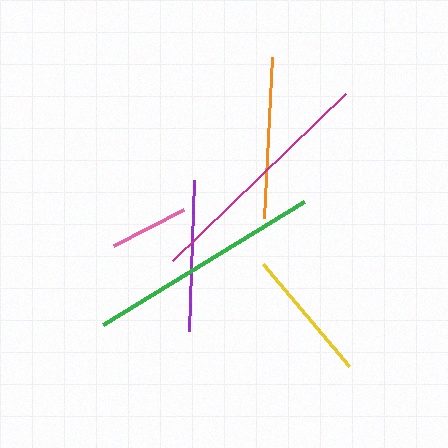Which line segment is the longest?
The magenta line is the longest at approximately 240 pixels.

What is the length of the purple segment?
The purple segment is approximately 151 pixels long.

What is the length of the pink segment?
The pink segment is approximately 79 pixels long.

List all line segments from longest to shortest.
From longest to shortest: magenta, green, orange, purple, yellow, pink.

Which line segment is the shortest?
The pink line is the shortest at approximately 79 pixels.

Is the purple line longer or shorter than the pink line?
The purple line is longer than the pink line.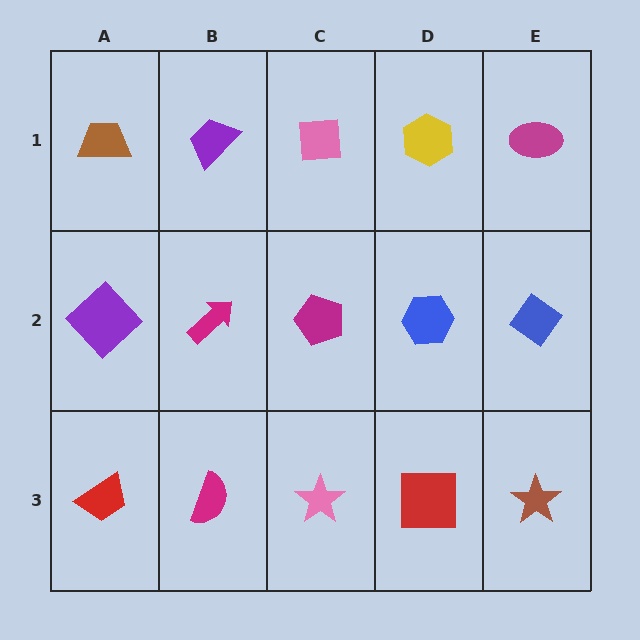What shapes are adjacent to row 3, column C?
A magenta pentagon (row 2, column C), a magenta semicircle (row 3, column B), a red square (row 3, column D).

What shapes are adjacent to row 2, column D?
A yellow hexagon (row 1, column D), a red square (row 3, column D), a magenta pentagon (row 2, column C), a blue diamond (row 2, column E).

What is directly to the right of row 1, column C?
A yellow hexagon.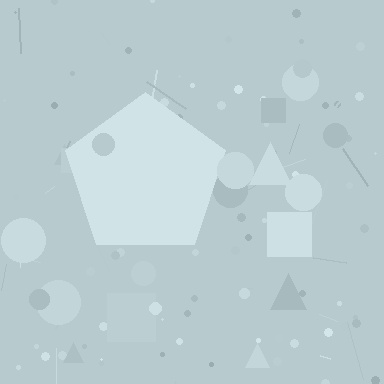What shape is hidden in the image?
A pentagon is hidden in the image.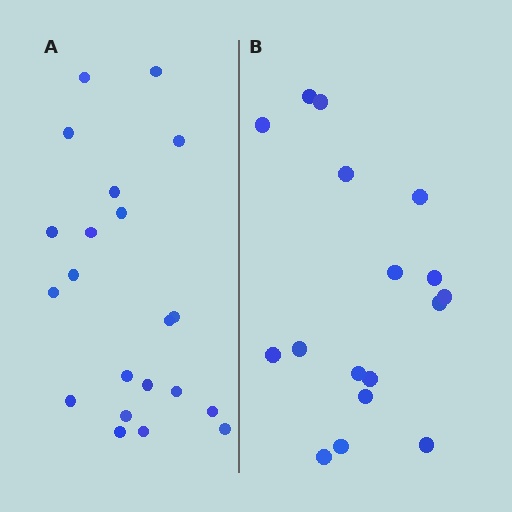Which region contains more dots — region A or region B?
Region A (the left region) has more dots.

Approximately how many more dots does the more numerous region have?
Region A has about 4 more dots than region B.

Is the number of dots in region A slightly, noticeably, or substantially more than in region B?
Region A has only slightly more — the two regions are fairly close. The ratio is roughly 1.2 to 1.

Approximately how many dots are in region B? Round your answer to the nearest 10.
About 20 dots. (The exact count is 17, which rounds to 20.)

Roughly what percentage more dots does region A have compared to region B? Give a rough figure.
About 25% more.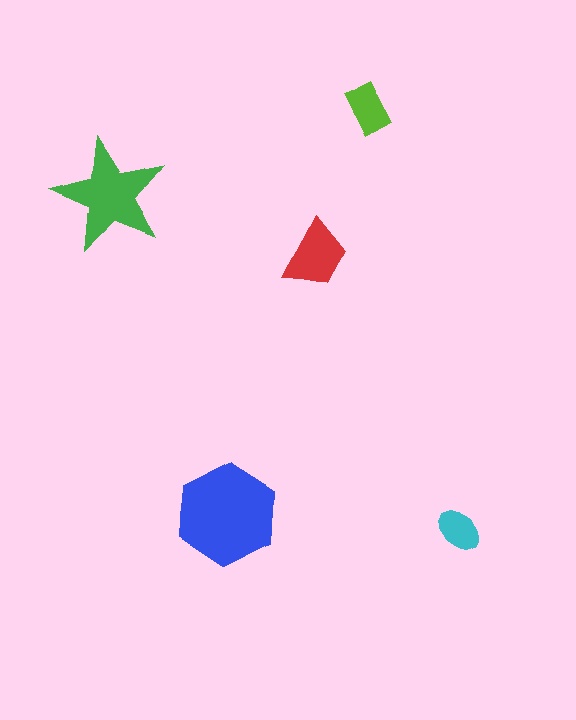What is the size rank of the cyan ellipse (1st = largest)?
5th.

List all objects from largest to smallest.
The blue hexagon, the green star, the red trapezoid, the lime rectangle, the cyan ellipse.